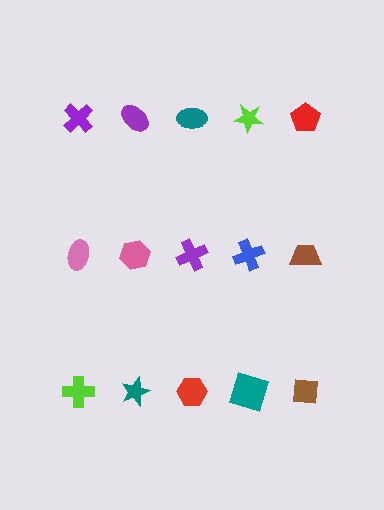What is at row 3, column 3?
A red hexagon.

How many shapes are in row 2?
5 shapes.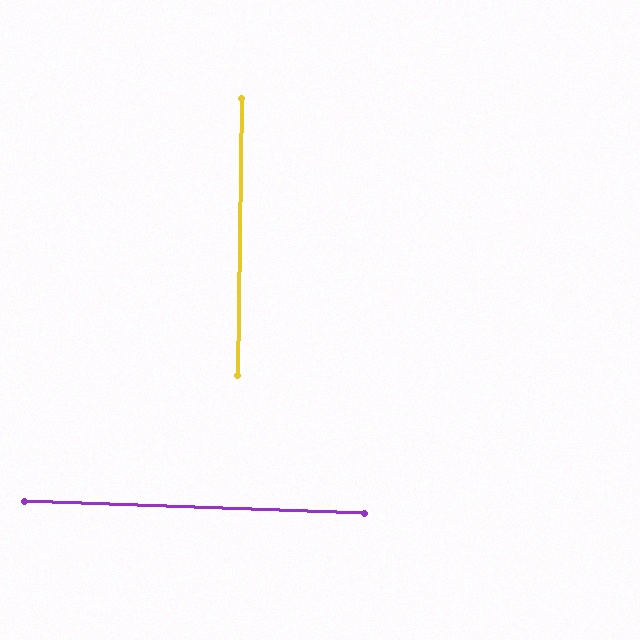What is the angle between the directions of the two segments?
Approximately 89 degrees.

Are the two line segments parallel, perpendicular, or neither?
Perpendicular — they meet at approximately 89°.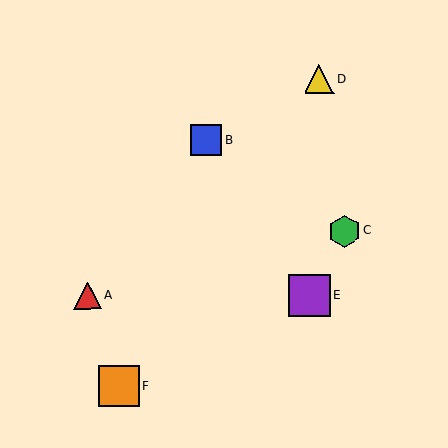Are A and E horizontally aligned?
Yes, both are at y≈296.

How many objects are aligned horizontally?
2 objects (A, E) are aligned horizontally.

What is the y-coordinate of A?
Object A is at y≈296.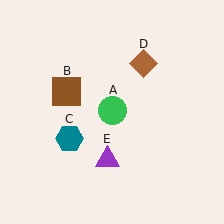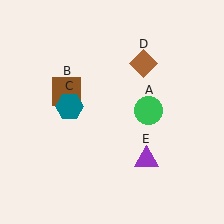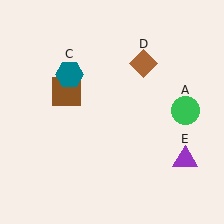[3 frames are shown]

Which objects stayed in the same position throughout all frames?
Brown square (object B) and brown diamond (object D) remained stationary.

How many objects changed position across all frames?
3 objects changed position: green circle (object A), teal hexagon (object C), purple triangle (object E).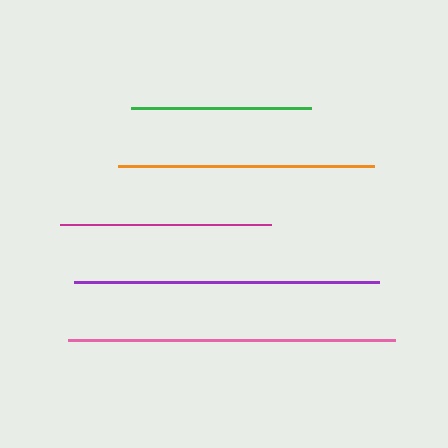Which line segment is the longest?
The pink line is the longest at approximately 328 pixels.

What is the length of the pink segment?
The pink segment is approximately 328 pixels long.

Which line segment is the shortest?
The green line is the shortest at approximately 180 pixels.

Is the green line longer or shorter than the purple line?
The purple line is longer than the green line.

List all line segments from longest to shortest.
From longest to shortest: pink, purple, orange, magenta, green.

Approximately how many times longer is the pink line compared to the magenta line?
The pink line is approximately 1.6 times the length of the magenta line.